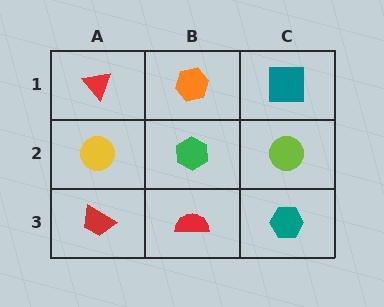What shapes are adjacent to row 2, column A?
A red triangle (row 1, column A), a red trapezoid (row 3, column A), a green hexagon (row 2, column B).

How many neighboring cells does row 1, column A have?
2.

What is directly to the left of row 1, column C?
An orange hexagon.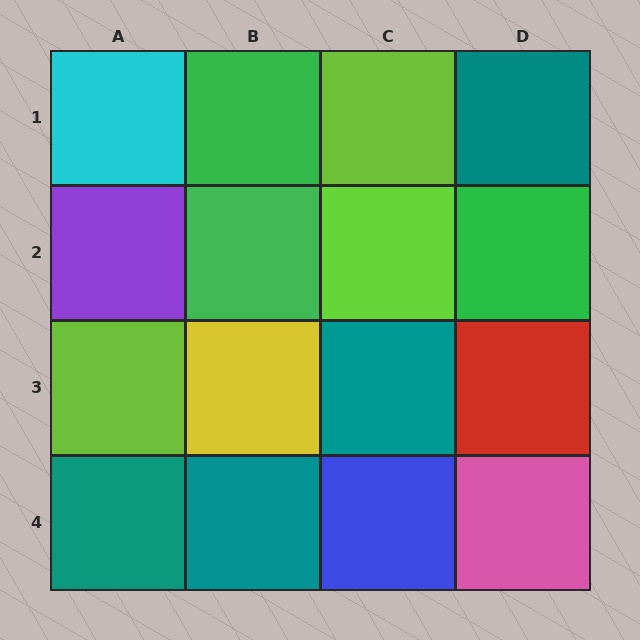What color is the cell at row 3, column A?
Lime.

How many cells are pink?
1 cell is pink.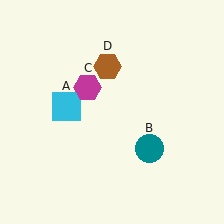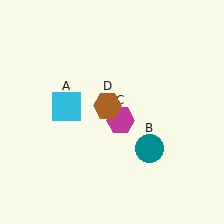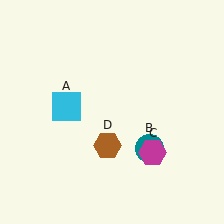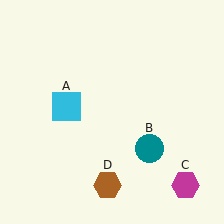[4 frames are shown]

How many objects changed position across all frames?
2 objects changed position: magenta hexagon (object C), brown hexagon (object D).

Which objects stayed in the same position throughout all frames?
Cyan square (object A) and teal circle (object B) remained stationary.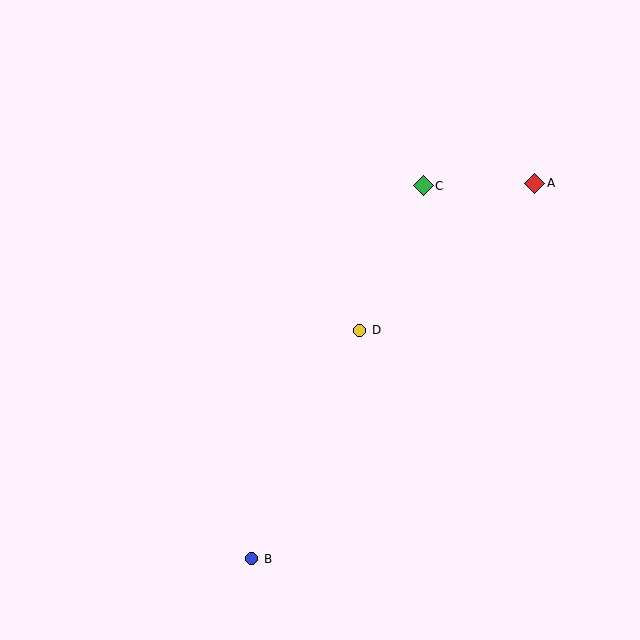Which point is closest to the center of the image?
Point D at (360, 330) is closest to the center.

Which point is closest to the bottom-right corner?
Point B is closest to the bottom-right corner.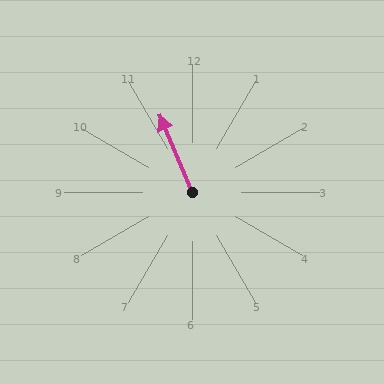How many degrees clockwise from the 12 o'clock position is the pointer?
Approximately 337 degrees.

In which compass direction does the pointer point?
Northwest.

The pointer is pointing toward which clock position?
Roughly 11 o'clock.